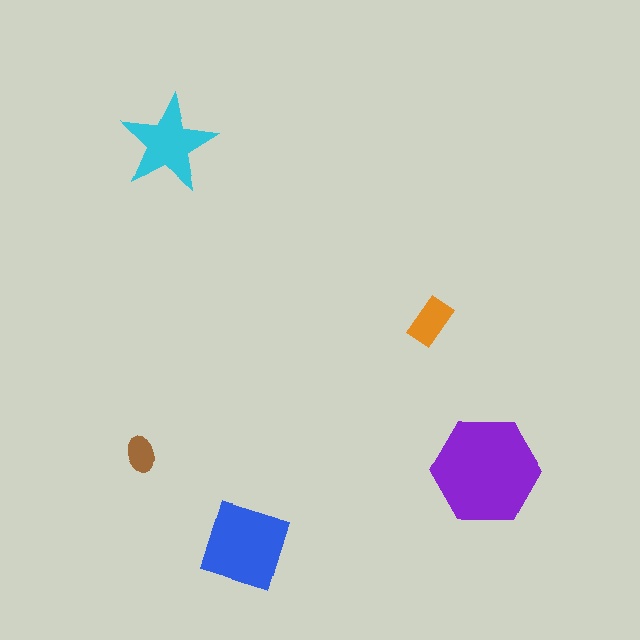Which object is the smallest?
The brown ellipse.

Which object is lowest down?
The blue diamond is bottommost.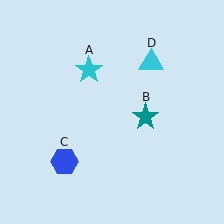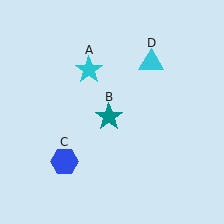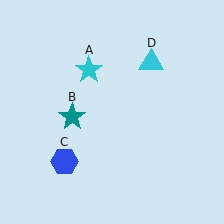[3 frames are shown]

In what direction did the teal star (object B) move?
The teal star (object B) moved left.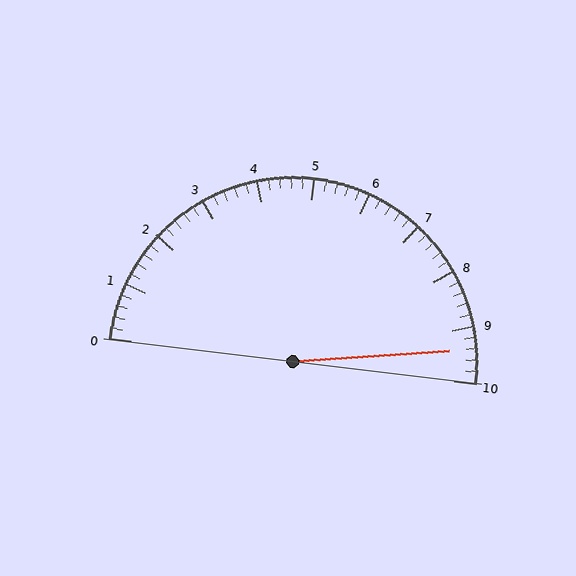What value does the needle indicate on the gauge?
The needle indicates approximately 9.4.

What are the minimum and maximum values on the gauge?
The gauge ranges from 0 to 10.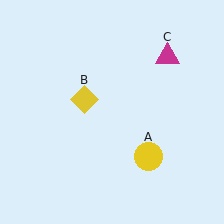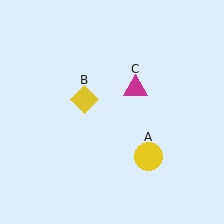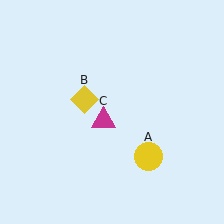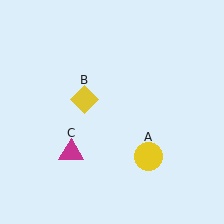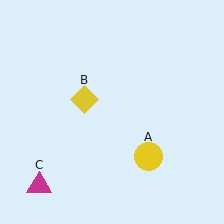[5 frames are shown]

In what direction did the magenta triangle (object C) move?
The magenta triangle (object C) moved down and to the left.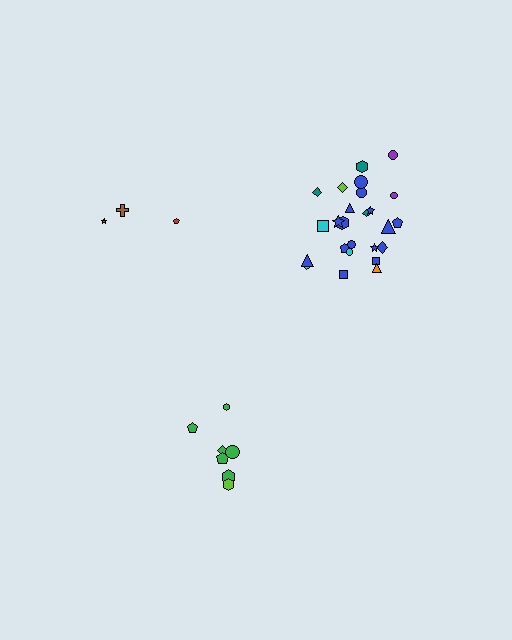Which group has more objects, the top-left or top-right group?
The top-right group.